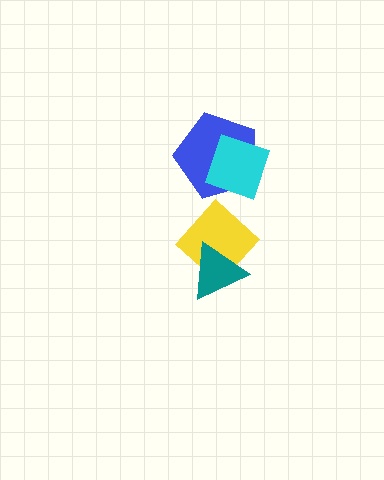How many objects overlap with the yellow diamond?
1 object overlaps with the yellow diamond.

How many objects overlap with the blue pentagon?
1 object overlaps with the blue pentagon.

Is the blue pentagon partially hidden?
Yes, it is partially covered by another shape.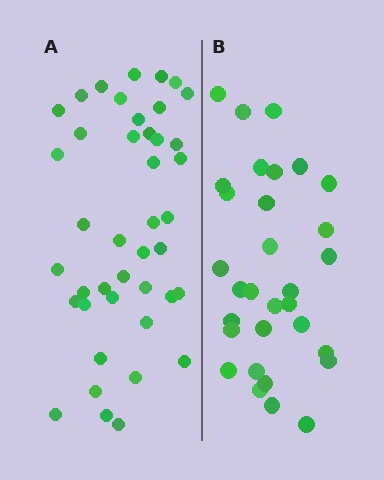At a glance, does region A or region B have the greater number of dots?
Region A (the left region) has more dots.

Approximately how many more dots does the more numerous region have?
Region A has roughly 12 or so more dots than region B.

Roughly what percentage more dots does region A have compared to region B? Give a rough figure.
About 35% more.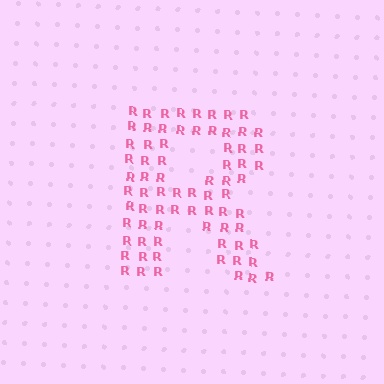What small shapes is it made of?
It is made of small letter R's.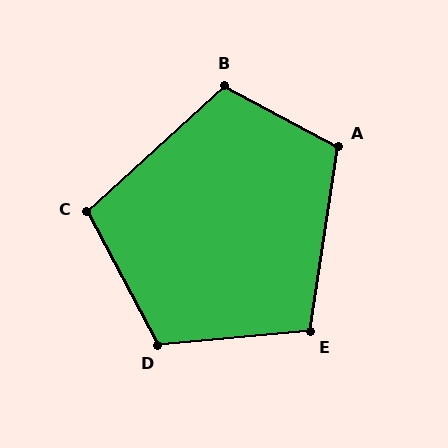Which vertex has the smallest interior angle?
E, at approximately 104 degrees.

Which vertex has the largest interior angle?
D, at approximately 113 degrees.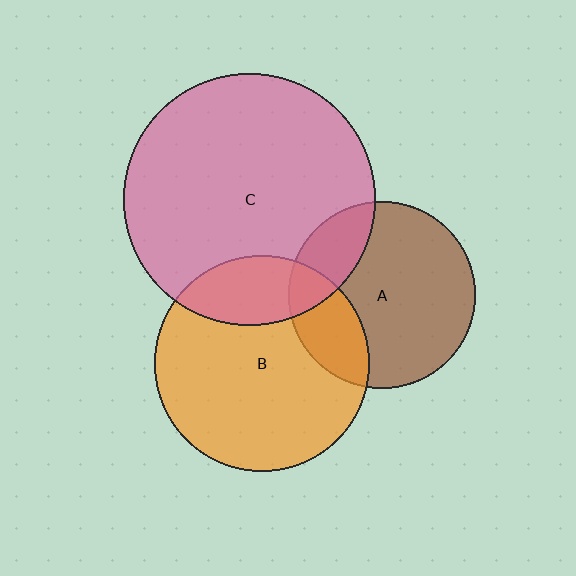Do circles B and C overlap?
Yes.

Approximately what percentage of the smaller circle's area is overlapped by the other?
Approximately 20%.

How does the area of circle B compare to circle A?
Approximately 1.3 times.